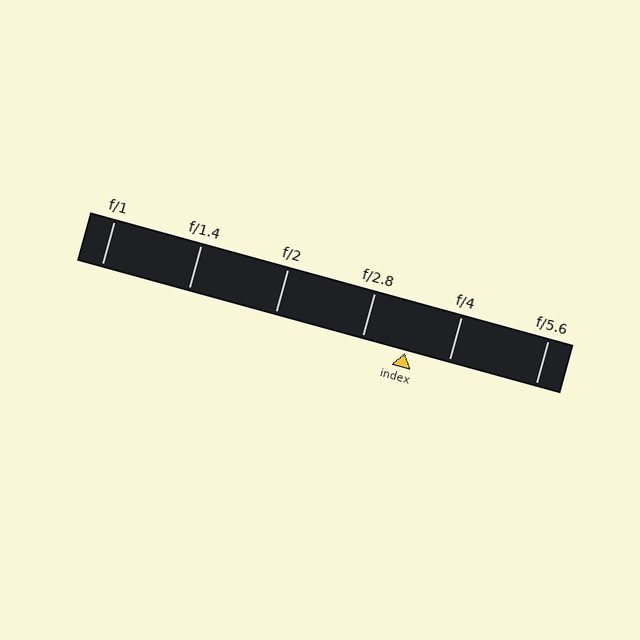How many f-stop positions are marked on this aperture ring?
There are 6 f-stop positions marked.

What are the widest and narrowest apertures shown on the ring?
The widest aperture shown is f/1 and the narrowest is f/5.6.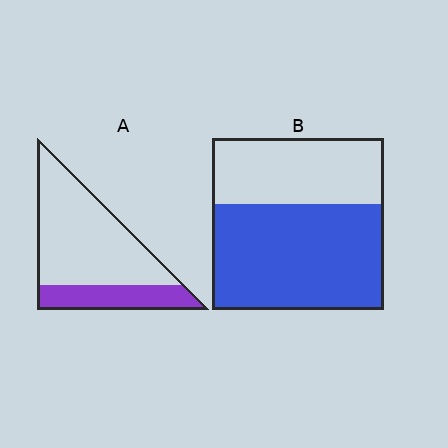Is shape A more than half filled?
No.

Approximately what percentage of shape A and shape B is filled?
A is approximately 25% and B is approximately 60%.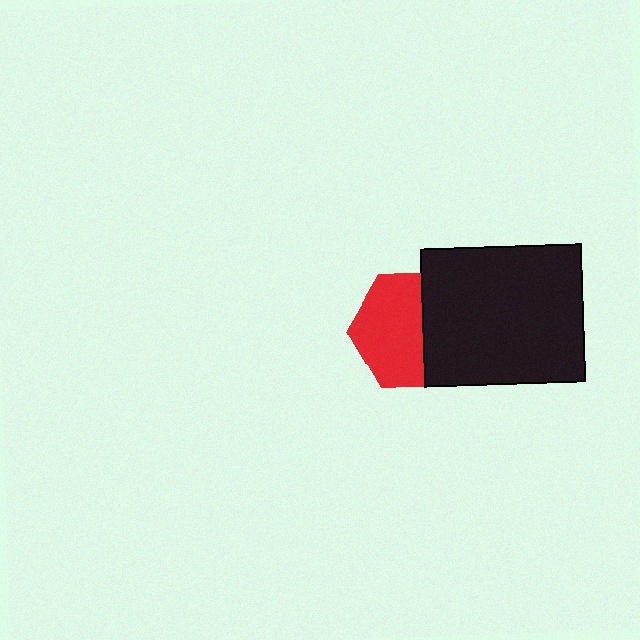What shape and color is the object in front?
The object in front is a black rectangle.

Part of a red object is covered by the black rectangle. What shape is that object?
It is a hexagon.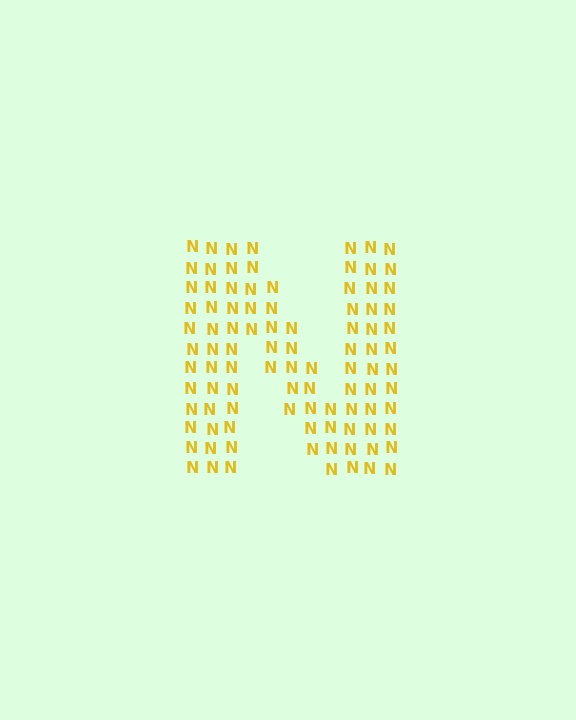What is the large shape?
The large shape is the letter N.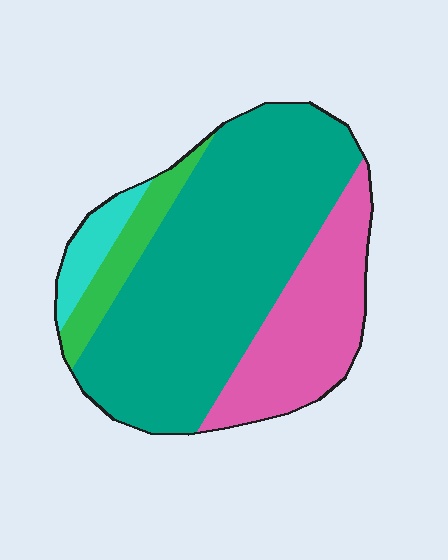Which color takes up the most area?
Teal, at roughly 60%.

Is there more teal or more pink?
Teal.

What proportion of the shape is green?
Green takes up about one tenth (1/10) of the shape.